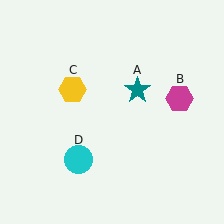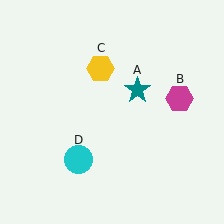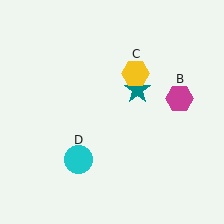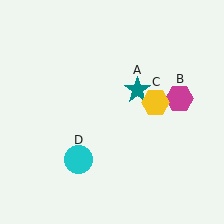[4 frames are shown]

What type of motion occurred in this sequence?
The yellow hexagon (object C) rotated clockwise around the center of the scene.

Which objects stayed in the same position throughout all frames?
Teal star (object A) and magenta hexagon (object B) and cyan circle (object D) remained stationary.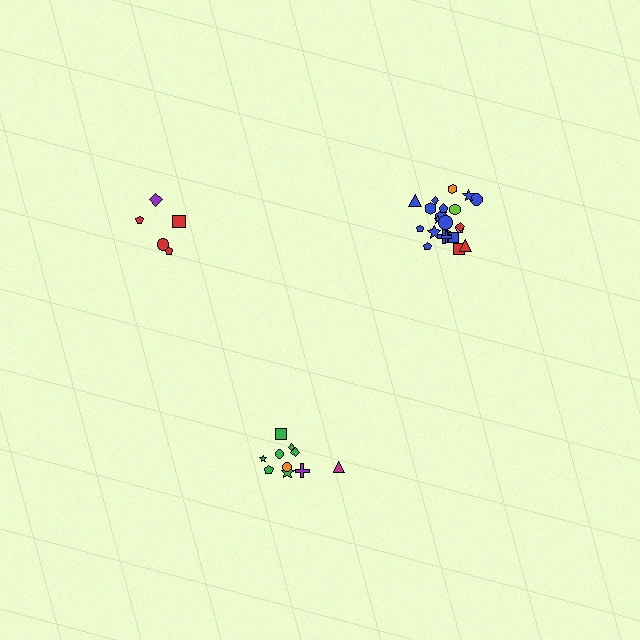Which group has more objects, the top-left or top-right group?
The top-right group.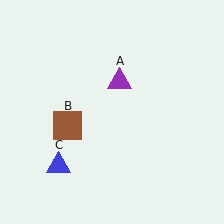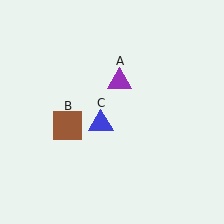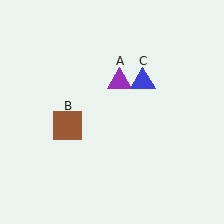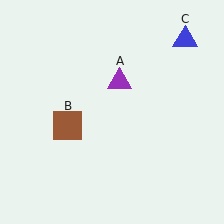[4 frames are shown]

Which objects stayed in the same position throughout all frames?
Purple triangle (object A) and brown square (object B) remained stationary.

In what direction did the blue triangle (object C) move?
The blue triangle (object C) moved up and to the right.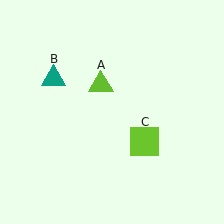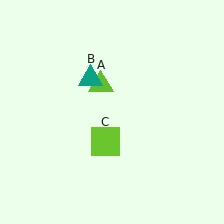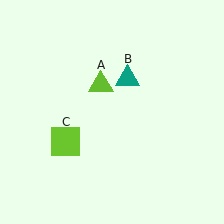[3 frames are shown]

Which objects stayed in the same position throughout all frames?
Lime triangle (object A) remained stationary.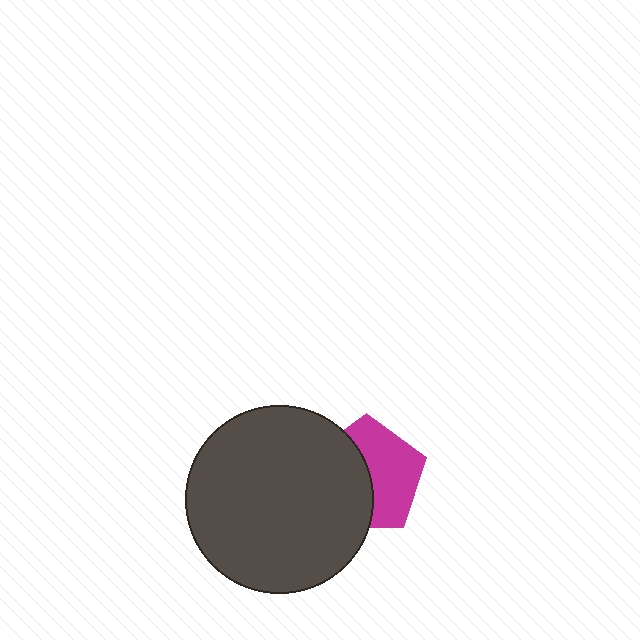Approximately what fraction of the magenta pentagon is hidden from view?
Roughly 48% of the magenta pentagon is hidden behind the dark gray circle.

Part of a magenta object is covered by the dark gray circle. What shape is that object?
It is a pentagon.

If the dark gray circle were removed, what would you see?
You would see the complete magenta pentagon.